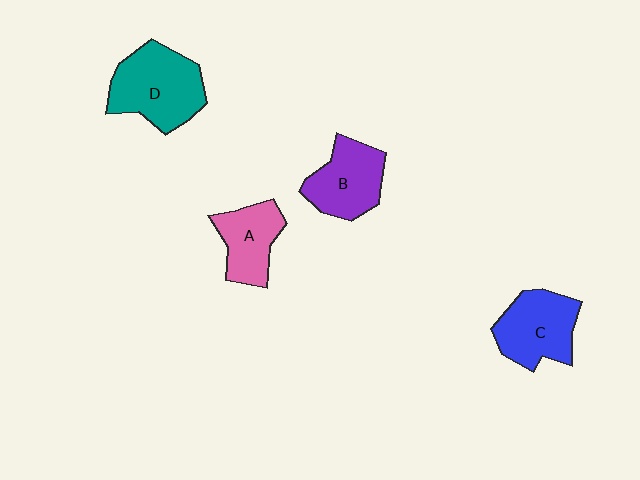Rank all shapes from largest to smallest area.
From largest to smallest: D (teal), C (blue), B (purple), A (pink).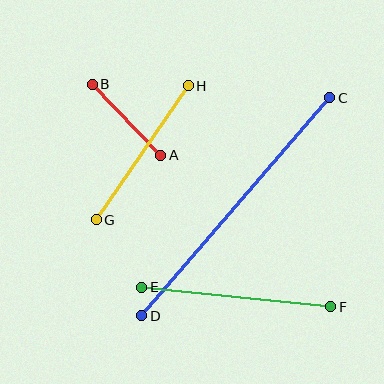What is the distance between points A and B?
The distance is approximately 99 pixels.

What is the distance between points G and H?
The distance is approximately 162 pixels.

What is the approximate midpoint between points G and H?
The midpoint is at approximately (142, 153) pixels.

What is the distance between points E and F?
The distance is approximately 190 pixels.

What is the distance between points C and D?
The distance is approximately 288 pixels.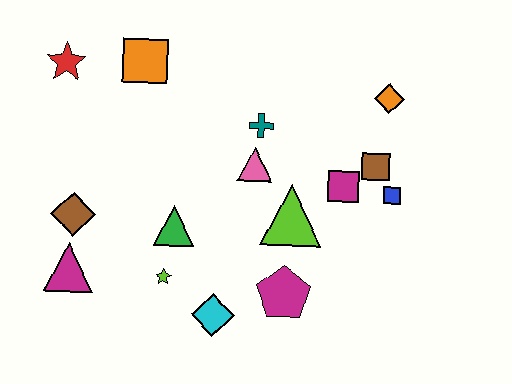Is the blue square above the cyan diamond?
Yes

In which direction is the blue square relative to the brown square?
The blue square is below the brown square.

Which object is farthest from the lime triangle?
The red star is farthest from the lime triangle.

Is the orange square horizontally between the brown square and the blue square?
No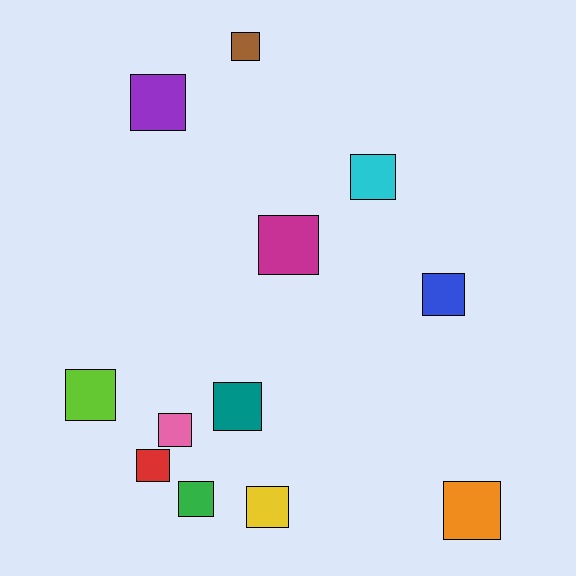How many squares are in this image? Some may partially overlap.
There are 12 squares.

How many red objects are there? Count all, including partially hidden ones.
There is 1 red object.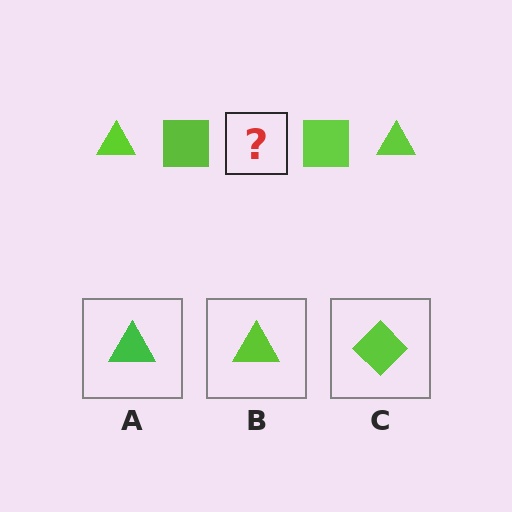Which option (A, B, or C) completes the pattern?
B.